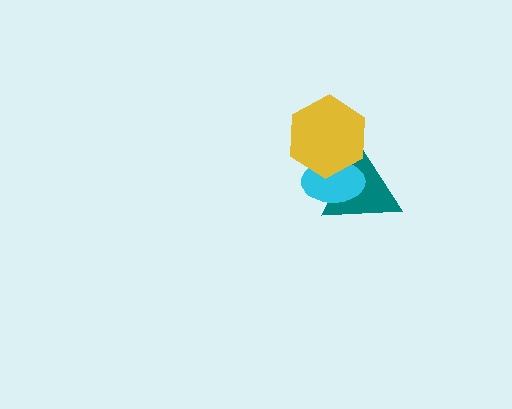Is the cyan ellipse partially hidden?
Yes, it is partially covered by another shape.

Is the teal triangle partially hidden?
Yes, it is partially covered by another shape.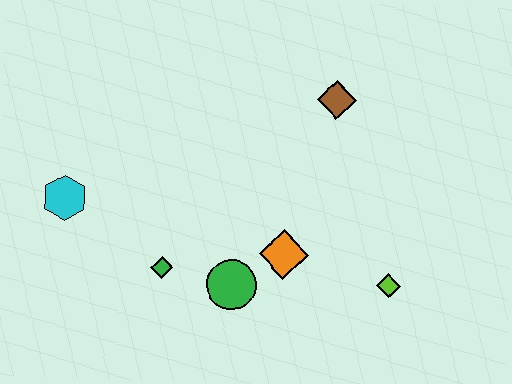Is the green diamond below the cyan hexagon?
Yes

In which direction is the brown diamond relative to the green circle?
The brown diamond is above the green circle.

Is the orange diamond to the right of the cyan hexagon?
Yes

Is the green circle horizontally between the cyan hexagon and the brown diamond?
Yes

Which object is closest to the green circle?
The orange diamond is closest to the green circle.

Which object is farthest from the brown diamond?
The cyan hexagon is farthest from the brown diamond.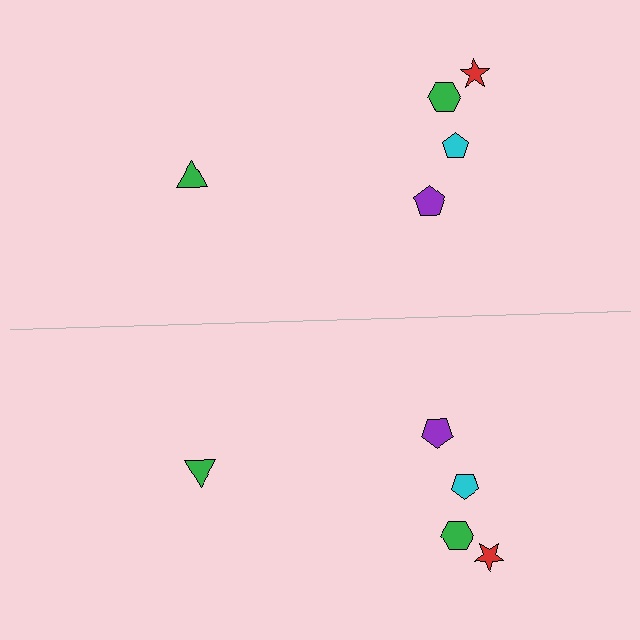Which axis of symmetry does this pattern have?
The pattern has a horizontal axis of symmetry running through the center of the image.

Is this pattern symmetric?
Yes, this pattern has bilateral (reflection) symmetry.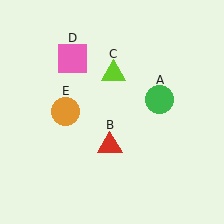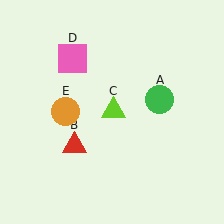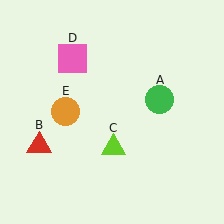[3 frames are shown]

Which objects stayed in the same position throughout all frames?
Green circle (object A) and pink square (object D) and orange circle (object E) remained stationary.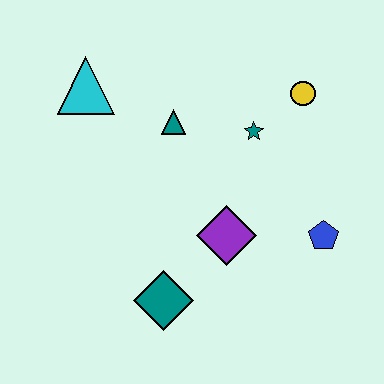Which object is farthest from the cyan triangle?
The blue pentagon is farthest from the cyan triangle.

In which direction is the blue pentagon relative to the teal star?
The blue pentagon is below the teal star.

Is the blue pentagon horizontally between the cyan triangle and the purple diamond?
No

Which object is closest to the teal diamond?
The purple diamond is closest to the teal diamond.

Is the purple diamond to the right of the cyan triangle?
Yes